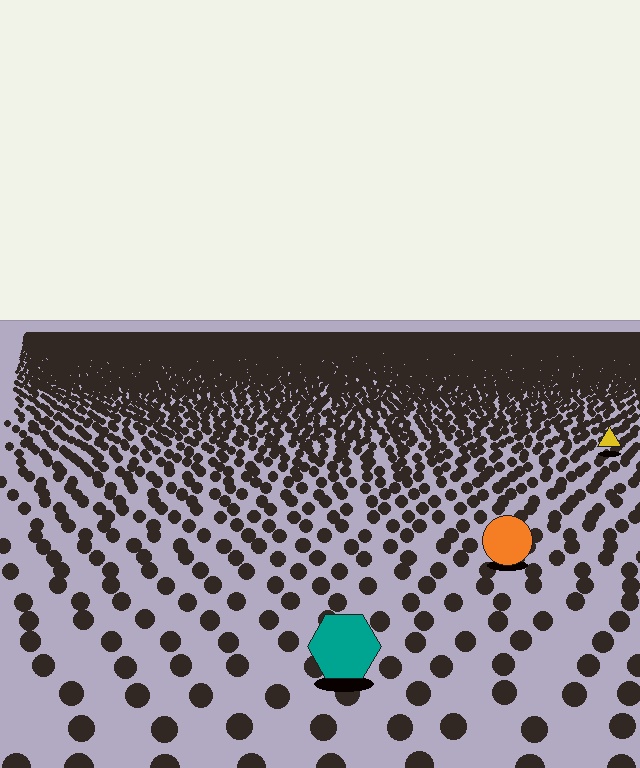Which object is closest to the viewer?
The teal hexagon is closest. The texture marks near it are larger and more spread out.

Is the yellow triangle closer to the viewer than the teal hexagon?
No. The teal hexagon is closer — you can tell from the texture gradient: the ground texture is coarser near it.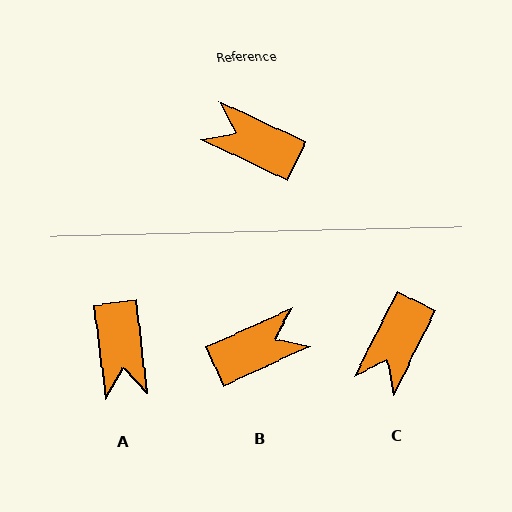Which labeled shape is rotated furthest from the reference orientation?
B, about 130 degrees away.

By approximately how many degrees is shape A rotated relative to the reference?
Approximately 122 degrees counter-clockwise.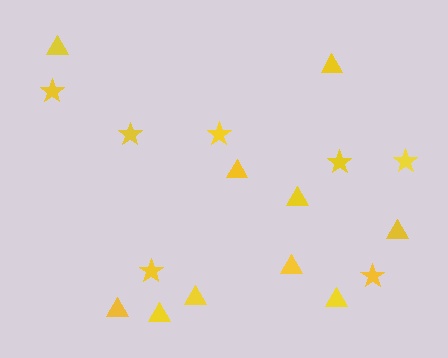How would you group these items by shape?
There are 2 groups: one group of triangles (10) and one group of stars (7).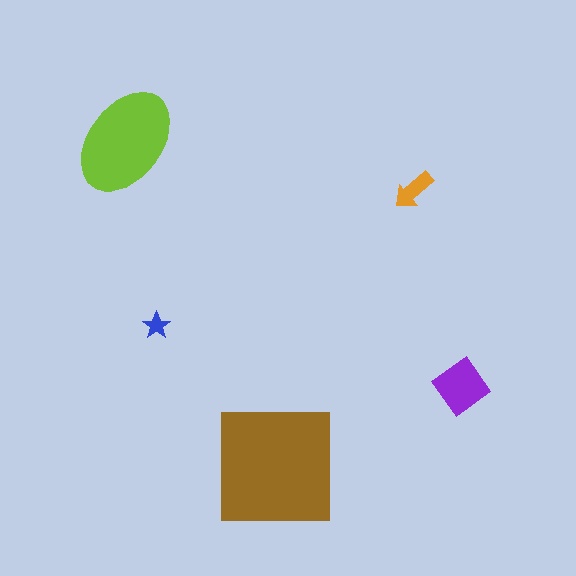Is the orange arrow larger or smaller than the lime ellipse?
Smaller.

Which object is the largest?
The brown square.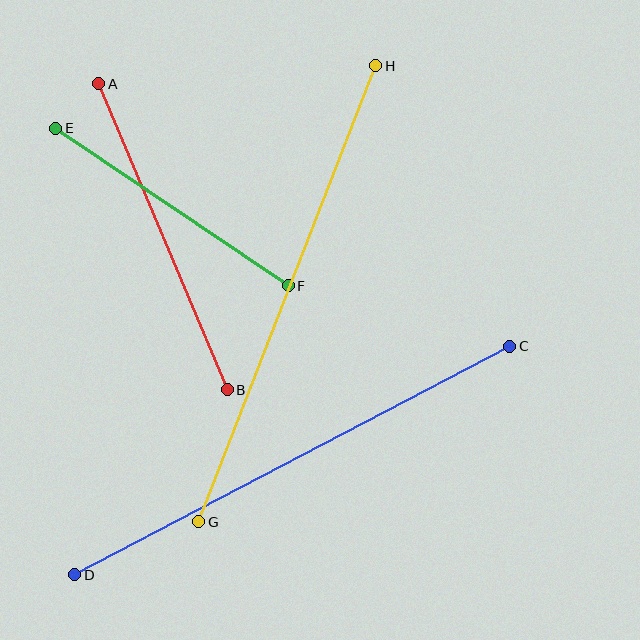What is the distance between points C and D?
The distance is approximately 491 pixels.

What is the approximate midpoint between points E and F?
The midpoint is at approximately (172, 207) pixels.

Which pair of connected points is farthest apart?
Points C and D are farthest apart.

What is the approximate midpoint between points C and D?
The midpoint is at approximately (292, 460) pixels.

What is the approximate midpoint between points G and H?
The midpoint is at approximately (287, 294) pixels.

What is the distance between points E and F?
The distance is approximately 281 pixels.